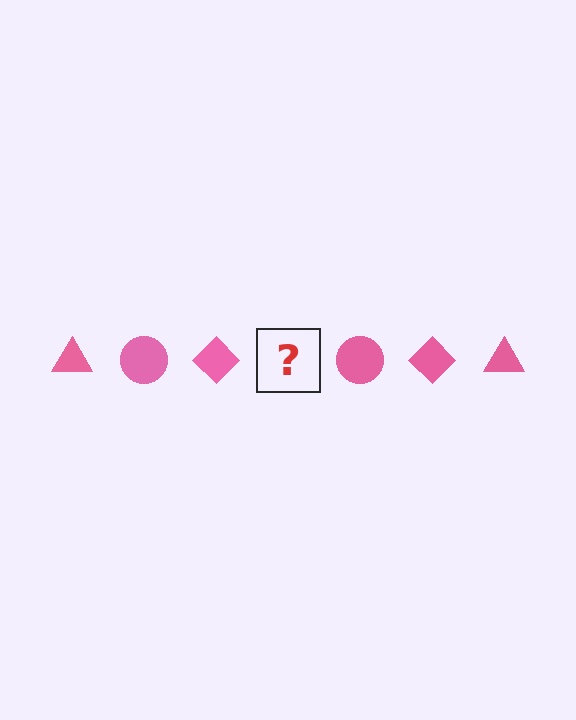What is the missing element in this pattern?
The missing element is a pink triangle.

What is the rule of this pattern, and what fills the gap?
The rule is that the pattern cycles through triangle, circle, diamond shapes in pink. The gap should be filled with a pink triangle.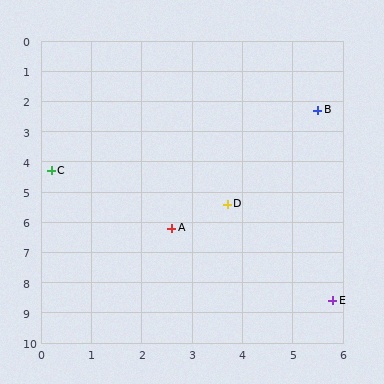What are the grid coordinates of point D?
Point D is at approximately (3.7, 5.4).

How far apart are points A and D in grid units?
Points A and D are about 1.4 grid units apart.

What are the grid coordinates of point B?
Point B is at approximately (5.5, 2.3).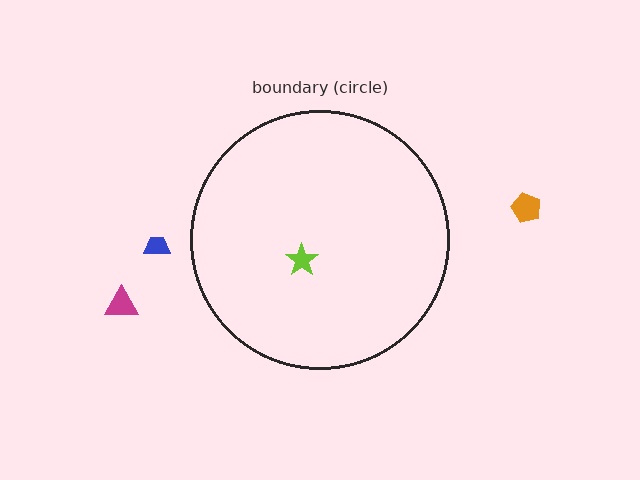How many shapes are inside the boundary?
1 inside, 3 outside.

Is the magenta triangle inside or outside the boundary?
Outside.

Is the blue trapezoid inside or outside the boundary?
Outside.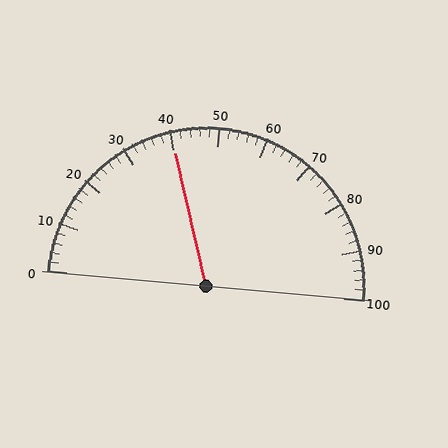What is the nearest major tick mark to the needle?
The nearest major tick mark is 40.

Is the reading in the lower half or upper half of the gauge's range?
The reading is in the lower half of the range (0 to 100).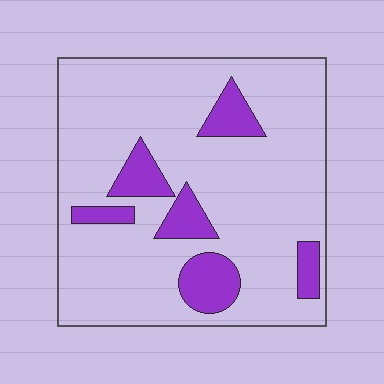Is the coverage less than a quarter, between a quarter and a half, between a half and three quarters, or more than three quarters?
Less than a quarter.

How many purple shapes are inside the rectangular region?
6.